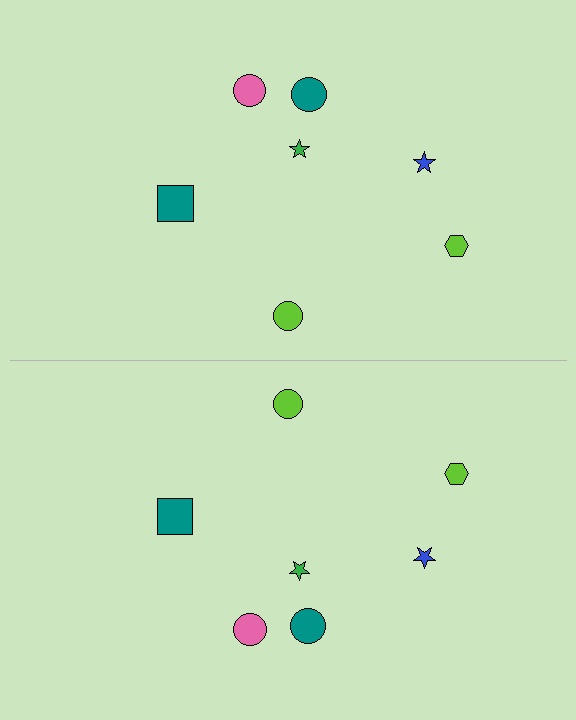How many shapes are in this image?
There are 14 shapes in this image.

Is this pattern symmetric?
Yes, this pattern has bilateral (reflection) symmetry.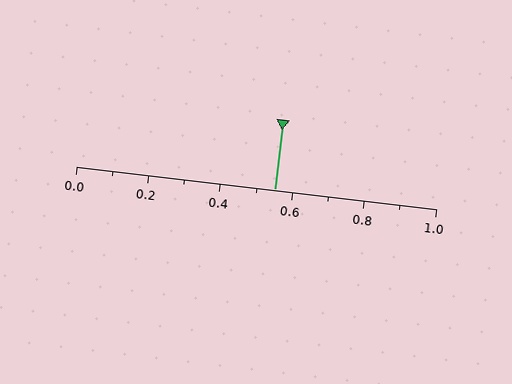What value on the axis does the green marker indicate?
The marker indicates approximately 0.55.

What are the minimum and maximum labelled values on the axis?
The axis runs from 0.0 to 1.0.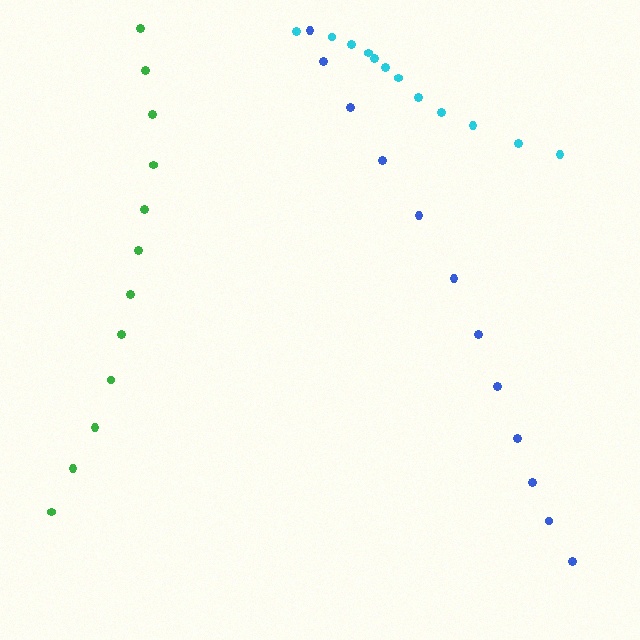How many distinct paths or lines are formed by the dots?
There are 3 distinct paths.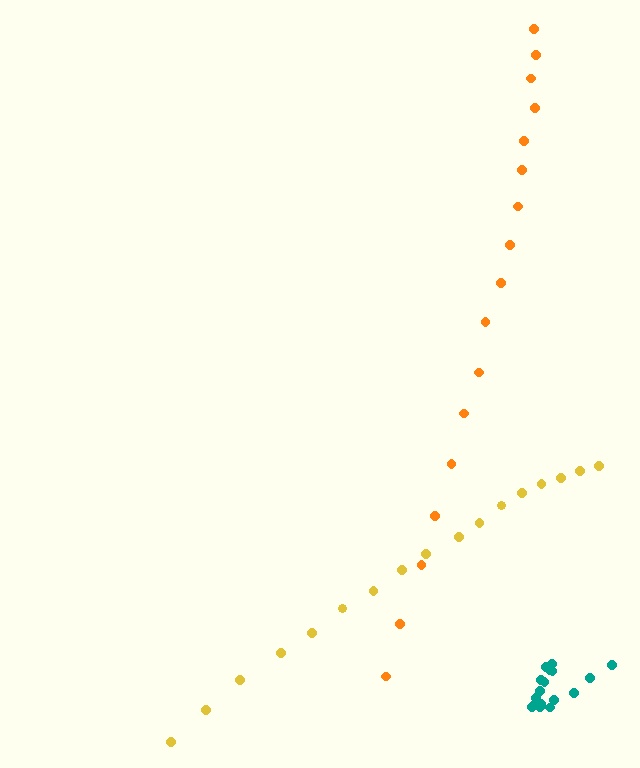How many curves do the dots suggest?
There are 3 distinct paths.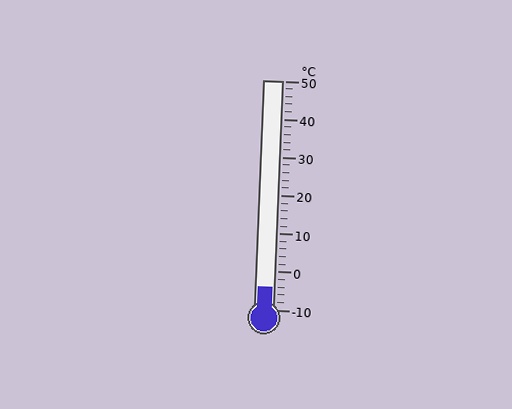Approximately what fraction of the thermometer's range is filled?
The thermometer is filled to approximately 10% of its range.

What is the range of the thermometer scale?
The thermometer scale ranges from -10°C to 50°C.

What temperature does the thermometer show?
The thermometer shows approximately -4°C.